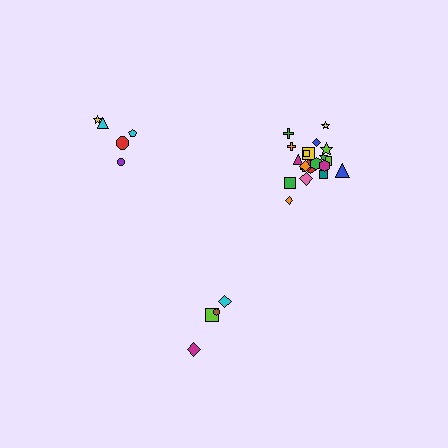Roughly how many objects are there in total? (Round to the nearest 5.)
Roughly 30 objects in total.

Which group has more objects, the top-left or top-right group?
The top-right group.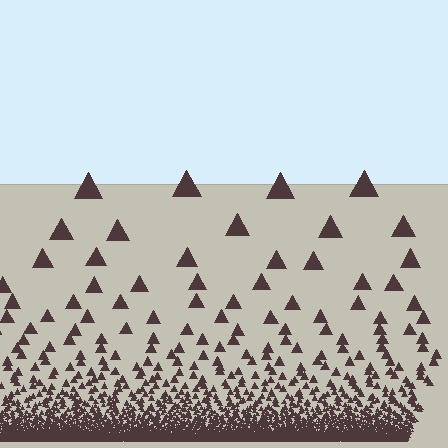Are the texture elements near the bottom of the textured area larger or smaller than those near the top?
Smaller. The gradient is inverted — elements near the bottom are smaller and denser.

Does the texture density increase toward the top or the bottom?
Density increases toward the bottom.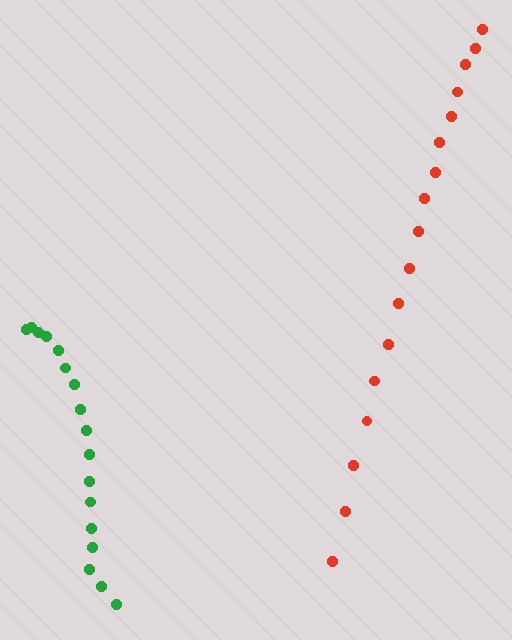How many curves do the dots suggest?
There are 2 distinct paths.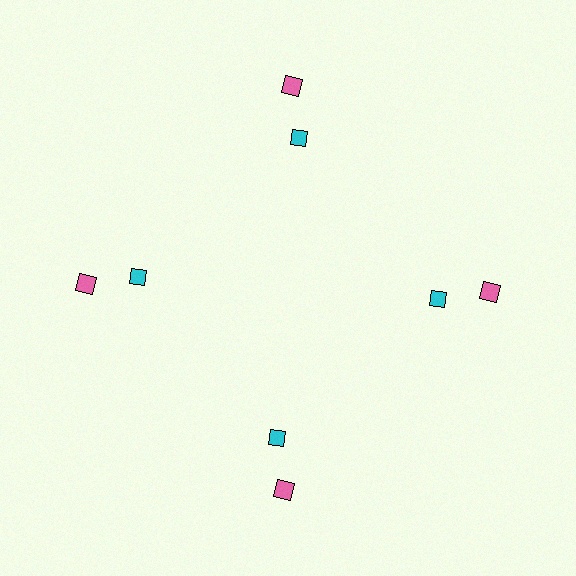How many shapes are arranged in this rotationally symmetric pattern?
There are 8 shapes, arranged in 4 groups of 2.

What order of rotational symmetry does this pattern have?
This pattern has 4-fold rotational symmetry.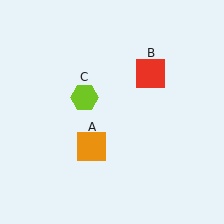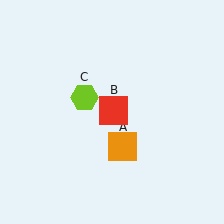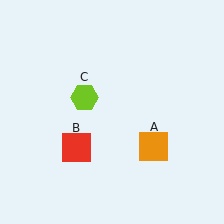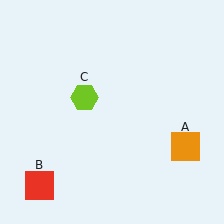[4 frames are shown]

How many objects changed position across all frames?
2 objects changed position: orange square (object A), red square (object B).